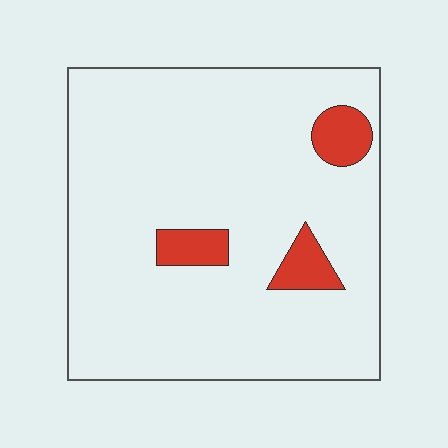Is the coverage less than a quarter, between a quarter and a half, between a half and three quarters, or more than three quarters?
Less than a quarter.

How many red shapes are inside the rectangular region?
3.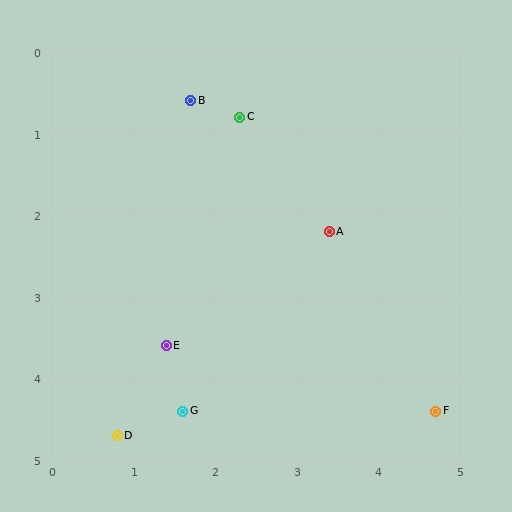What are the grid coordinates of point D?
Point D is at approximately (0.8, 4.7).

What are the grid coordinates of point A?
Point A is at approximately (3.4, 2.2).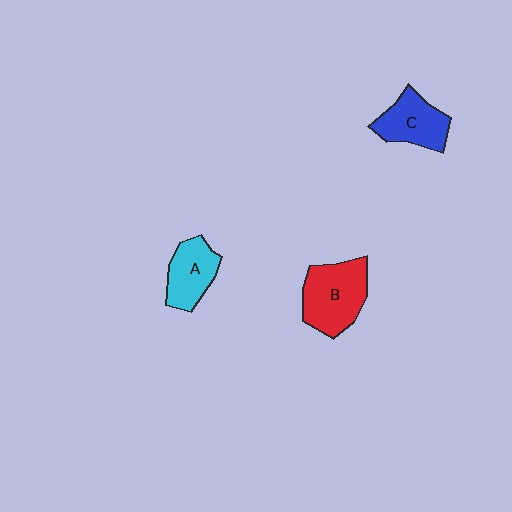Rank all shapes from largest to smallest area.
From largest to smallest: B (red), C (blue), A (cyan).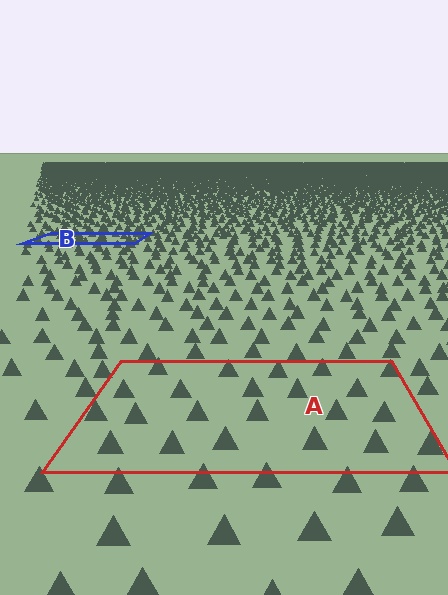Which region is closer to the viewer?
Region A is closer. The texture elements there are larger and more spread out.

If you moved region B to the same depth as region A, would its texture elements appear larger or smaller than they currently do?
They would appear larger. At a closer depth, the same texture elements are projected at a bigger on-screen size.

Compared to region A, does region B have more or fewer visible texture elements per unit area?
Region B has more texture elements per unit area — they are packed more densely because it is farther away.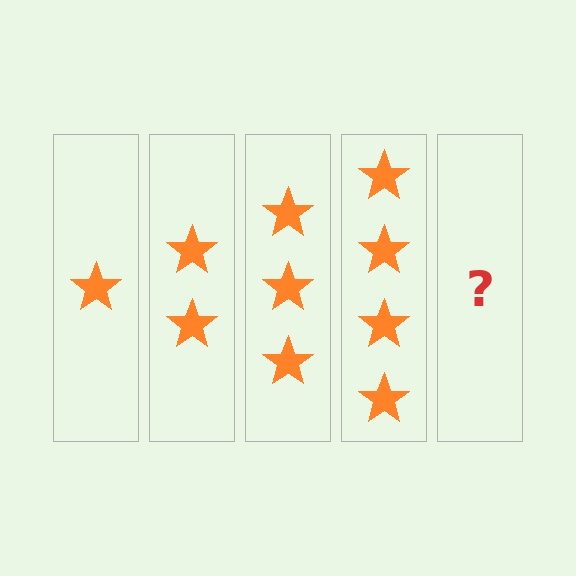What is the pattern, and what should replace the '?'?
The pattern is that each step adds one more star. The '?' should be 5 stars.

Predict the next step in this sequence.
The next step is 5 stars.